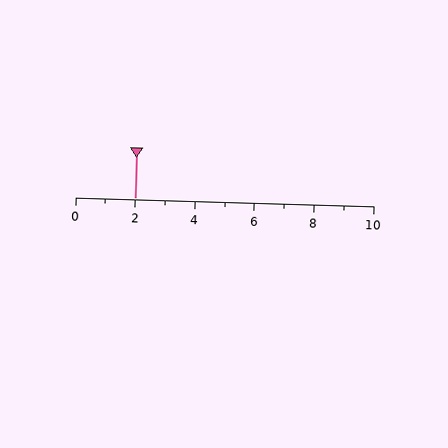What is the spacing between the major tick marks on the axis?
The major ticks are spaced 2 apart.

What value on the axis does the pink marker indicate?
The marker indicates approximately 2.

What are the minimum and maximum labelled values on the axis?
The axis runs from 0 to 10.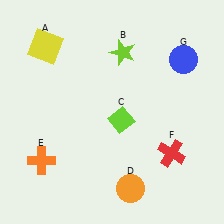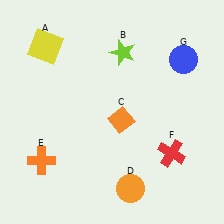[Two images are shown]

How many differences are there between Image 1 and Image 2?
There is 1 difference between the two images.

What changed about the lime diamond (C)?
In Image 1, C is lime. In Image 2, it changed to orange.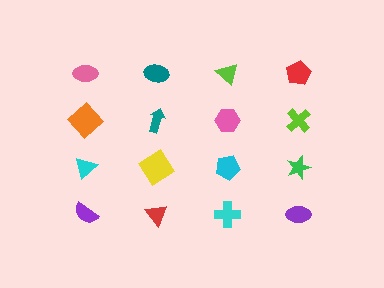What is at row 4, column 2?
A red triangle.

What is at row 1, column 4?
A red pentagon.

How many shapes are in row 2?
4 shapes.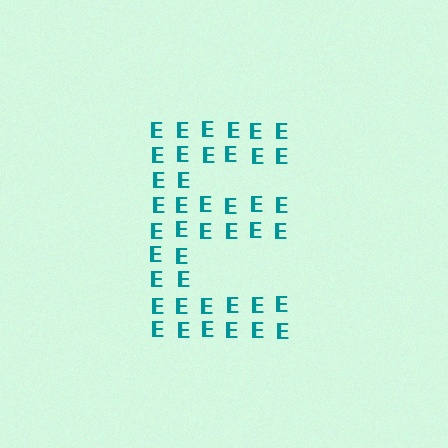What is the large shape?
The large shape is the letter E.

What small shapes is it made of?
It is made of small letter E's.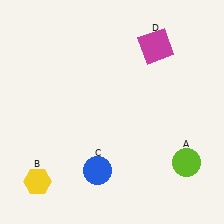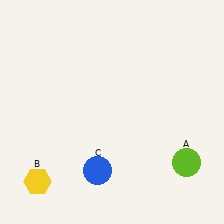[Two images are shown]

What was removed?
The magenta square (D) was removed in Image 2.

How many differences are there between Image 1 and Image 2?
There is 1 difference between the two images.